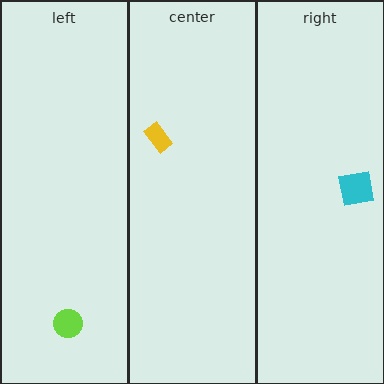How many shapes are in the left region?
1.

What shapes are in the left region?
The lime circle.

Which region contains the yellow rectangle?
The center region.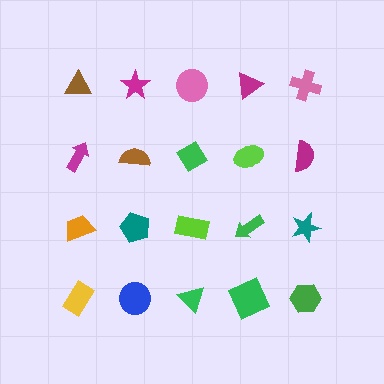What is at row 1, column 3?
A pink circle.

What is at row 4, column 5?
A green hexagon.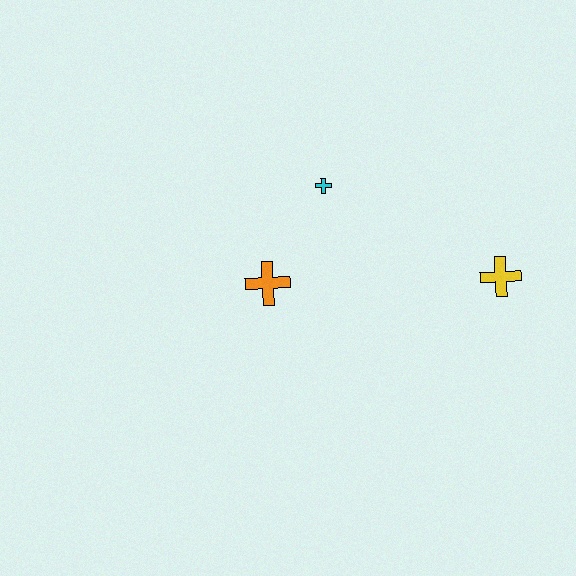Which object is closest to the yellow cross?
The cyan cross is closest to the yellow cross.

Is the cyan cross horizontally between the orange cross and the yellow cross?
Yes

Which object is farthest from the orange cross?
The yellow cross is farthest from the orange cross.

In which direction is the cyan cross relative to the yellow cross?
The cyan cross is to the left of the yellow cross.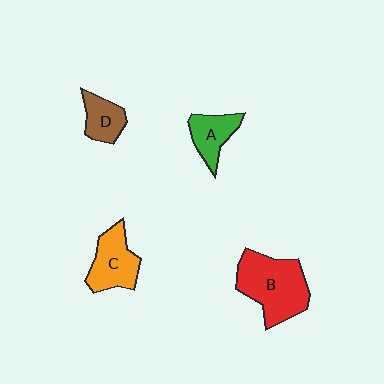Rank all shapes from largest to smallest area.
From largest to smallest: B (red), C (orange), A (green), D (brown).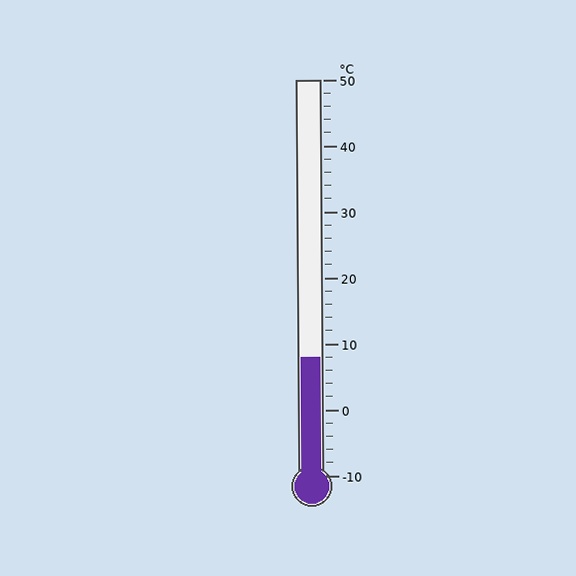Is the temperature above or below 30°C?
The temperature is below 30°C.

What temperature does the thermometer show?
The thermometer shows approximately 8°C.